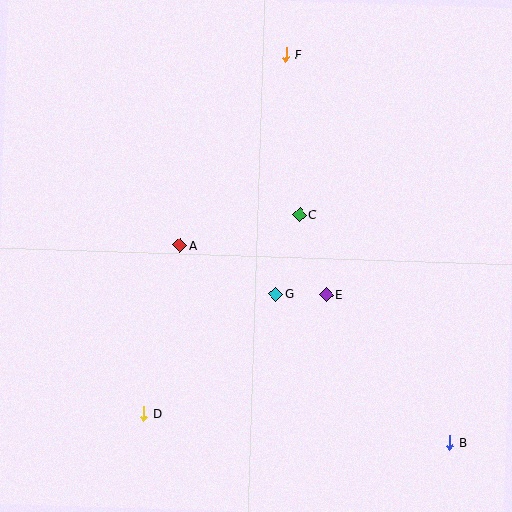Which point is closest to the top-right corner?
Point F is closest to the top-right corner.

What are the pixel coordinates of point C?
Point C is at (300, 214).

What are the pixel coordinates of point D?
Point D is at (144, 414).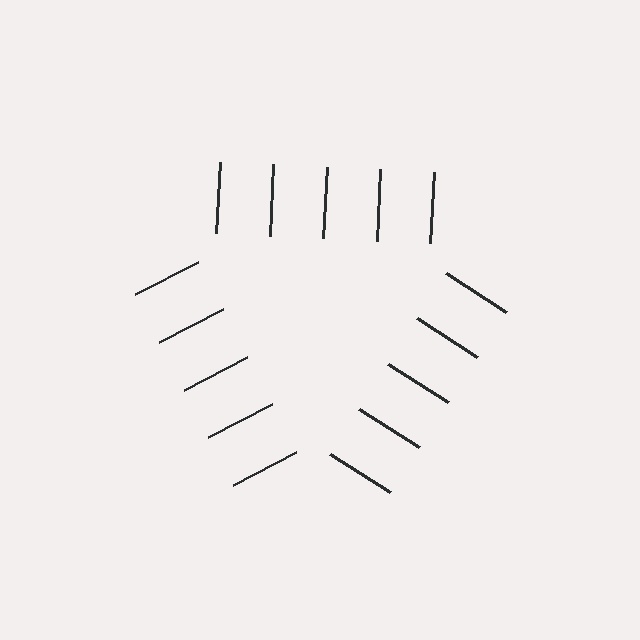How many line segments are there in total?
15 — 5 along each of the 3 edges.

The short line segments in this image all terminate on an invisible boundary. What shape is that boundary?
An illusory triangle — the line segments terminate on its edges but no continuous stroke is drawn.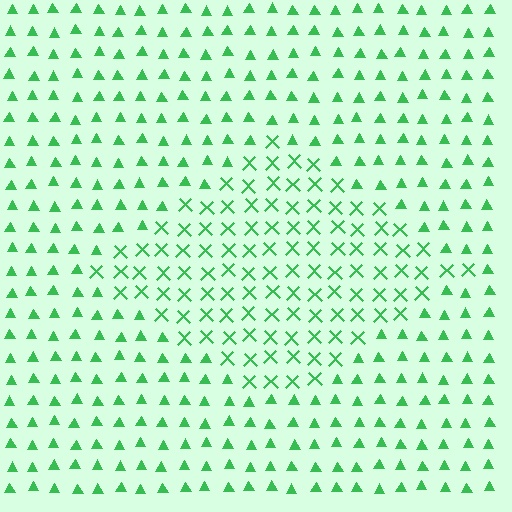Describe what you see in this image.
The image is filled with small green elements arranged in a uniform grid. A diamond-shaped region contains X marks, while the surrounding area contains triangles. The boundary is defined purely by the change in element shape.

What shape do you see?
I see a diamond.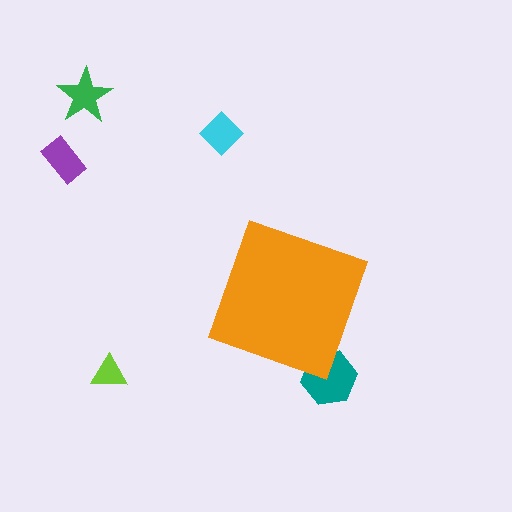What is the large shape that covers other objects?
An orange diamond.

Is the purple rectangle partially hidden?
No, the purple rectangle is fully visible.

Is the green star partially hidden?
No, the green star is fully visible.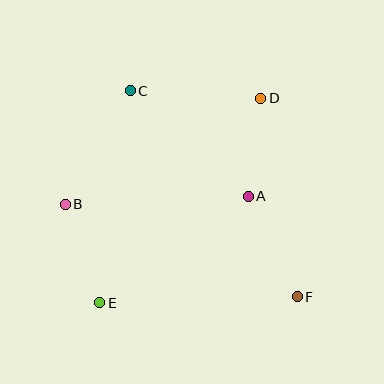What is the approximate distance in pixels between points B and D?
The distance between B and D is approximately 223 pixels.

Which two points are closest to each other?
Points A and D are closest to each other.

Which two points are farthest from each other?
Points C and F are farthest from each other.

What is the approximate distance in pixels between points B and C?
The distance between B and C is approximately 131 pixels.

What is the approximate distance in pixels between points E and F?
The distance between E and F is approximately 198 pixels.